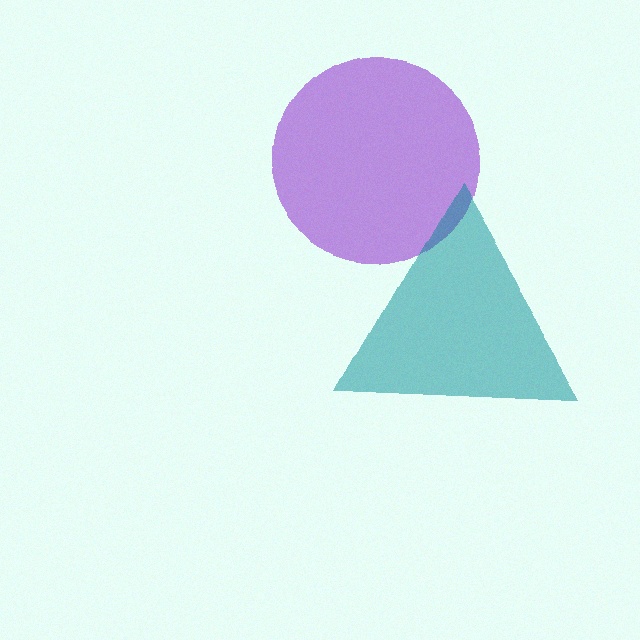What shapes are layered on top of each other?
The layered shapes are: a purple circle, a teal triangle.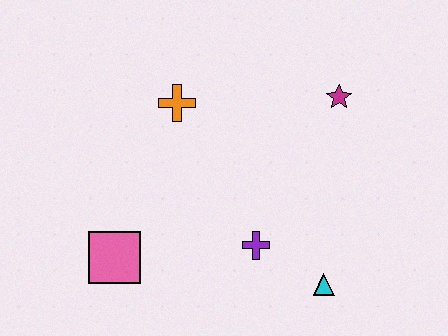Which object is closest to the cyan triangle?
The purple cross is closest to the cyan triangle.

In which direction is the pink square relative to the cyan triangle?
The pink square is to the left of the cyan triangle.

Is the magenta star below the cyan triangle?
No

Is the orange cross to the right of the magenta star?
No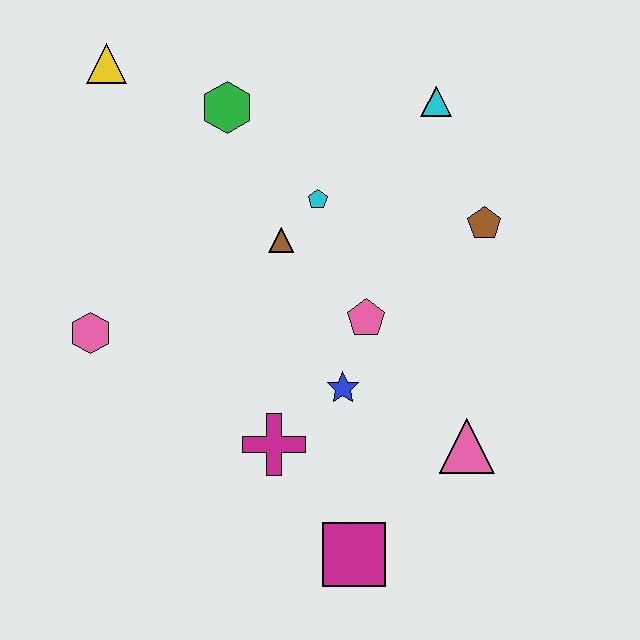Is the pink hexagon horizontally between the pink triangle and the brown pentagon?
No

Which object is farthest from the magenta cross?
The yellow triangle is farthest from the magenta cross.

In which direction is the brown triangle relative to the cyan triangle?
The brown triangle is to the left of the cyan triangle.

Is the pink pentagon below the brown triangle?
Yes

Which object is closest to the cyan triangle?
The brown pentagon is closest to the cyan triangle.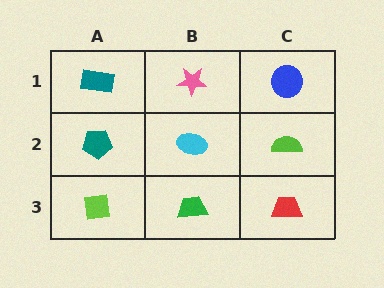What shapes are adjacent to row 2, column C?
A blue circle (row 1, column C), a red trapezoid (row 3, column C), a cyan ellipse (row 2, column B).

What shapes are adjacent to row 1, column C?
A lime semicircle (row 2, column C), a pink star (row 1, column B).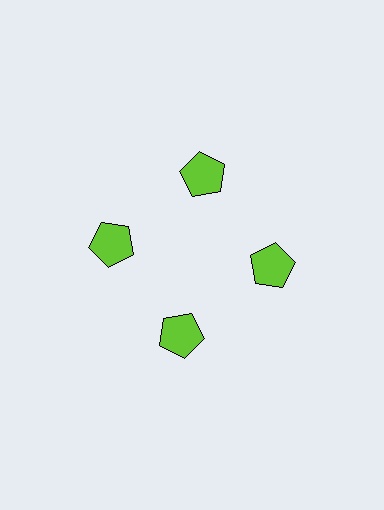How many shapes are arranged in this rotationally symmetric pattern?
There are 4 shapes, arranged in 4 groups of 1.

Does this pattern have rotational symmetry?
Yes, this pattern has 4-fold rotational symmetry. It looks the same after rotating 90 degrees around the center.